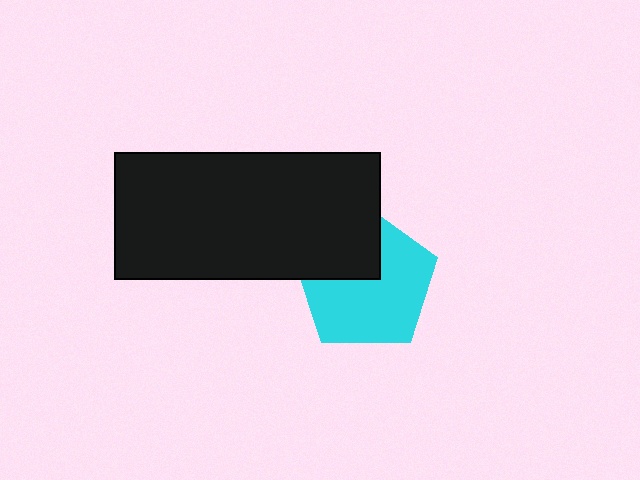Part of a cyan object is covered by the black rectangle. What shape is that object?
It is a pentagon.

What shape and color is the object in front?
The object in front is a black rectangle.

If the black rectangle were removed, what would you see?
You would see the complete cyan pentagon.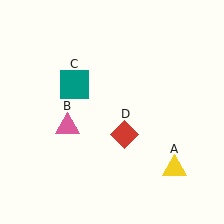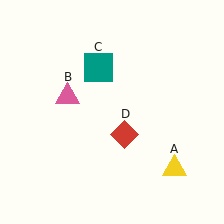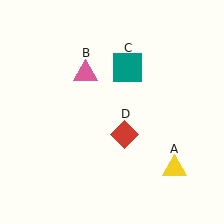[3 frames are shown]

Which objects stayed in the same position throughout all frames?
Yellow triangle (object A) and red diamond (object D) remained stationary.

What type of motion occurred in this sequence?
The pink triangle (object B), teal square (object C) rotated clockwise around the center of the scene.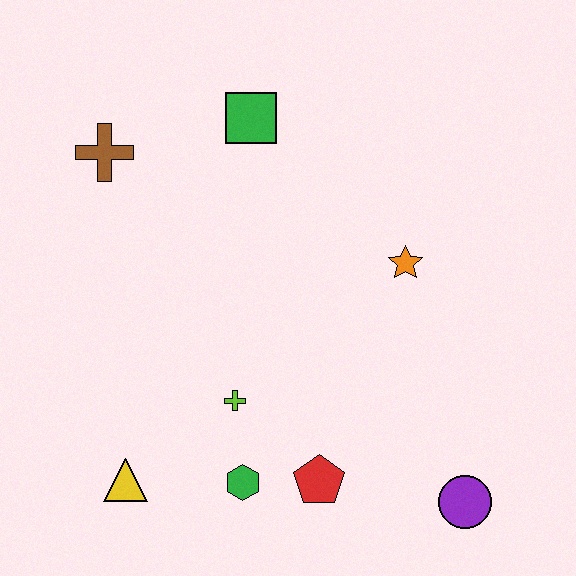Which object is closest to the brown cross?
The green square is closest to the brown cross.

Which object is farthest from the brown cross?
The purple circle is farthest from the brown cross.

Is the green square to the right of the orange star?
No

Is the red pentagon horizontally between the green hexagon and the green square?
No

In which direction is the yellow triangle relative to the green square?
The yellow triangle is below the green square.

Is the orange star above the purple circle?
Yes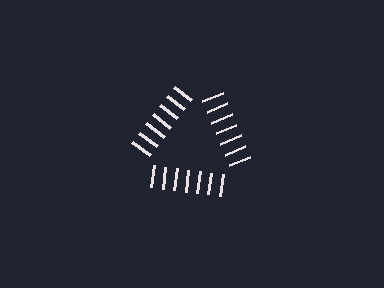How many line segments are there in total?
21 — 7 along each of the 3 edges.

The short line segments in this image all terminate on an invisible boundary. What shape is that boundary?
An illusory triangle — the line segments terminate on its edges but no continuous stroke is drawn.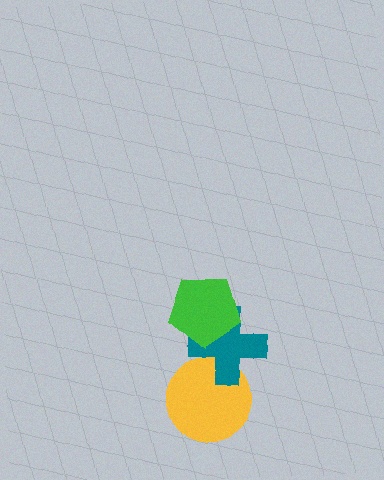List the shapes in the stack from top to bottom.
From top to bottom: the green pentagon, the teal cross, the yellow circle.